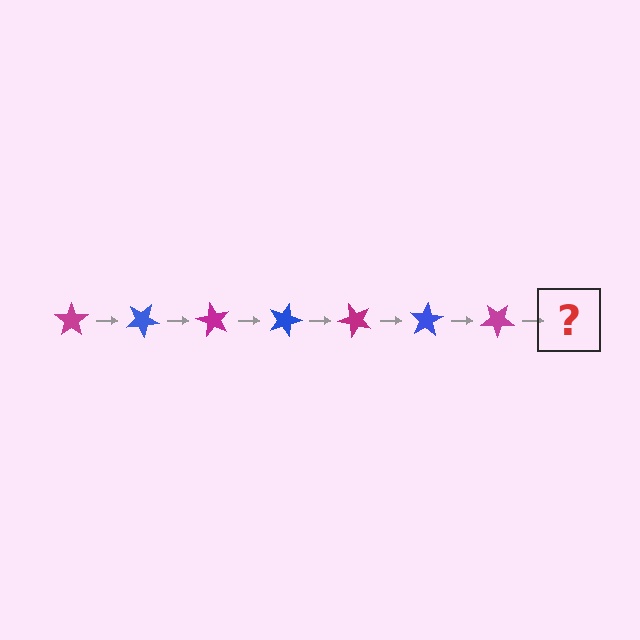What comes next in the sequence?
The next element should be a blue star, rotated 210 degrees from the start.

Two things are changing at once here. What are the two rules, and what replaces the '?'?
The two rules are that it rotates 30 degrees each step and the color cycles through magenta and blue. The '?' should be a blue star, rotated 210 degrees from the start.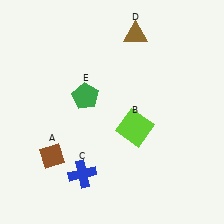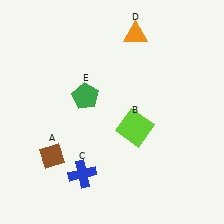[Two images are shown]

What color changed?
The triangle (D) changed from brown in Image 1 to orange in Image 2.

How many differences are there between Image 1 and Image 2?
There is 1 difference between the two images.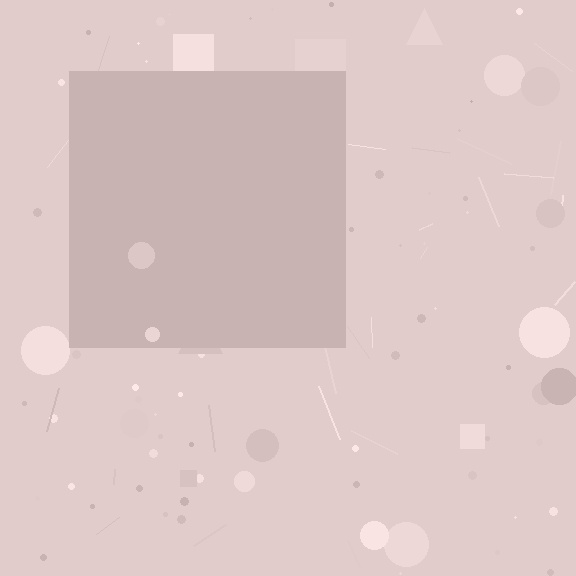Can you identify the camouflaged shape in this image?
The camouflaged shape is a square.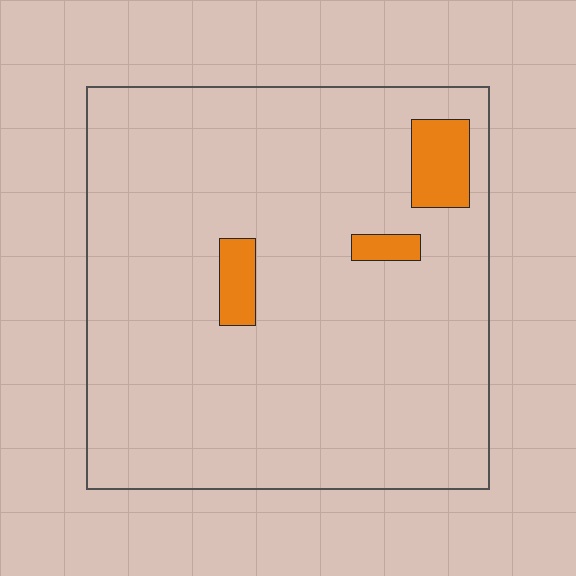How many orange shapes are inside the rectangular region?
3.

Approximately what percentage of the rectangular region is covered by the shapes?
Approximately 5%.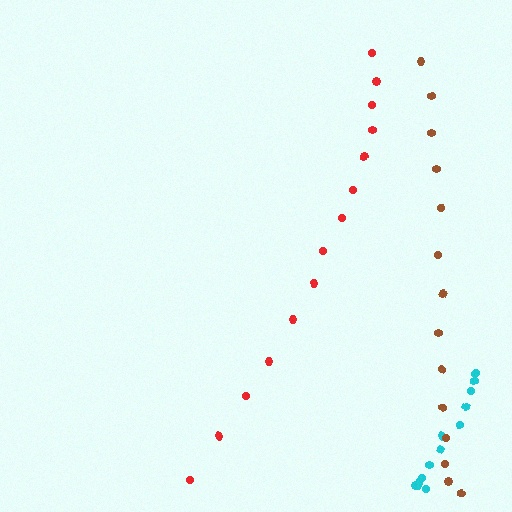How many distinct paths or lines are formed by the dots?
There are 3 distinct paths.